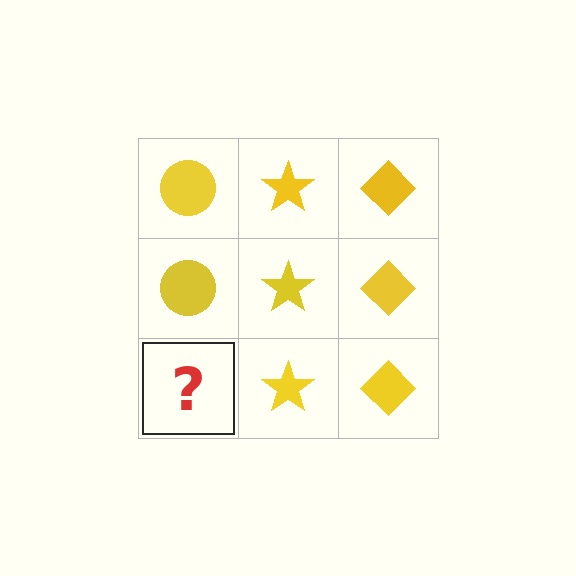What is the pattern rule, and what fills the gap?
The rule is that each column has a consistent shape. The gap should be filled with a yellow circle.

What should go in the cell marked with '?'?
The missing cell should contain a yellow circle.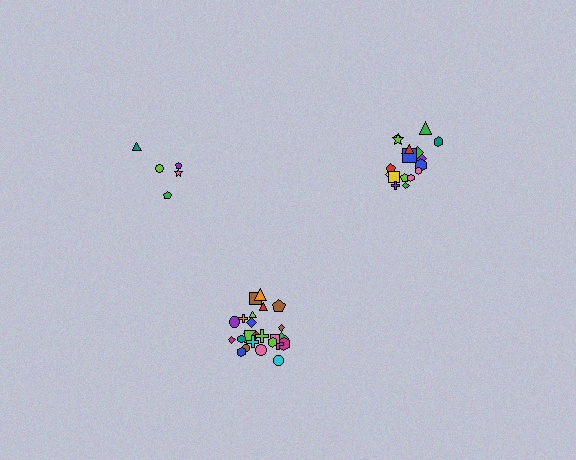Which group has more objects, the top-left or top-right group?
The top-right group.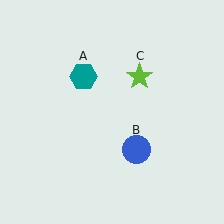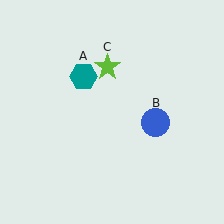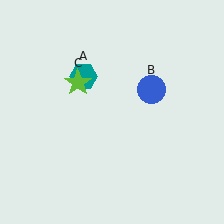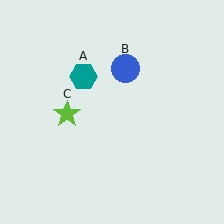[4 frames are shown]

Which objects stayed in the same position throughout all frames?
Teal hexagon (object A) remained stationary.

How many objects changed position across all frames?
2 objects changed position: blue circle (object B), lime star (object C).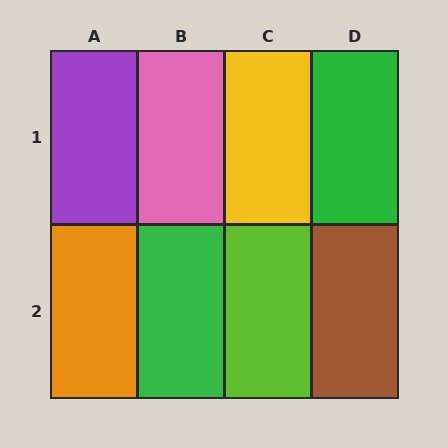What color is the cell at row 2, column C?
Lime.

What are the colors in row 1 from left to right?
Purple, pink, yellow, green.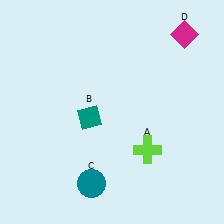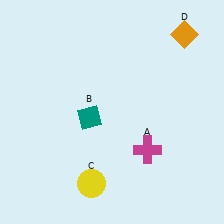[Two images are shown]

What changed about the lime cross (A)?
In Image 1, A is lime. In Image 2, it changed to magenta.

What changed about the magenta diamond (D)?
In Image 1, D is magenta. In Image 2, it changed to orange.